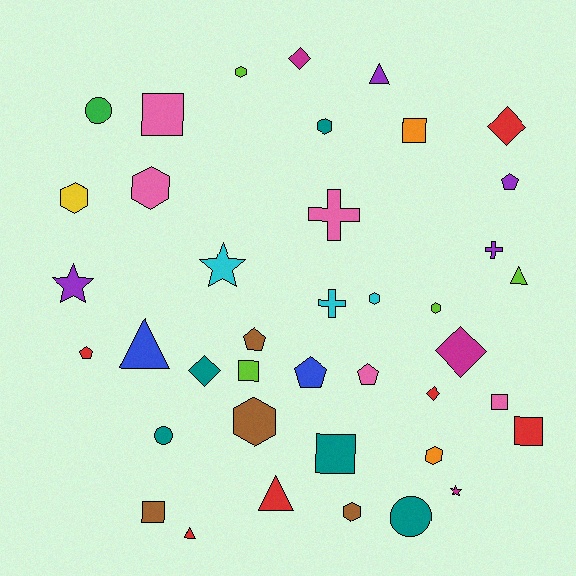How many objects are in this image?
There are 40 objects.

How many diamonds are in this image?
There are 5 diamonds.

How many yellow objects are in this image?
There is 1 yellow object.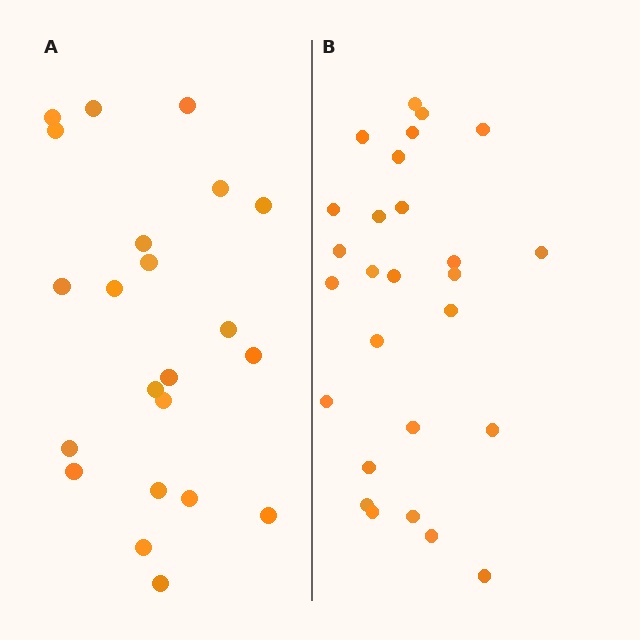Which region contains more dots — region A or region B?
Region B (the right region) has more dots.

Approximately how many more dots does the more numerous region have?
Region B has about 5 more dots than region A.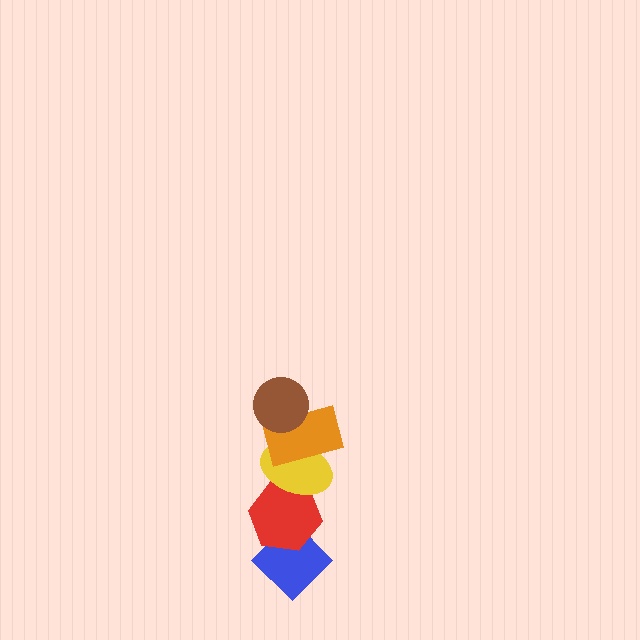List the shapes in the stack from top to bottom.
From top to bottom: the brown circle, the orange rectangle, the yellow ellipse, the red hexagon, the blue diamond.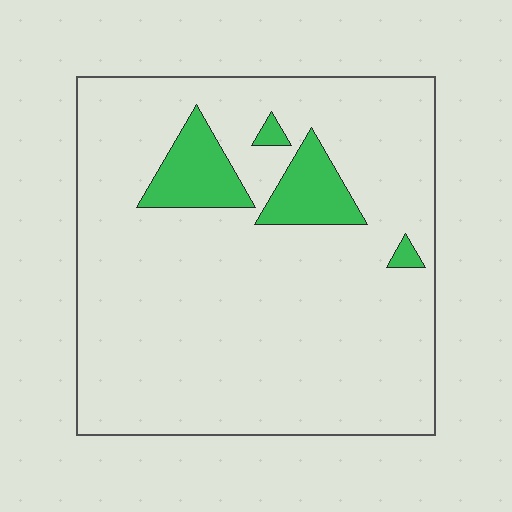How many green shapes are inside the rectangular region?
4.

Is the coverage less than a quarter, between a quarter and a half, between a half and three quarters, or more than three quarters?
Less than a quarter.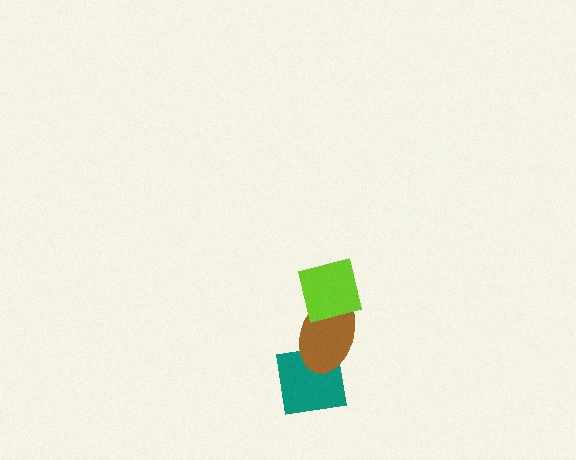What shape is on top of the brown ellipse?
The lime square is on top of the brown ellipse.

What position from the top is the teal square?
The teal square is 3rd from the top.